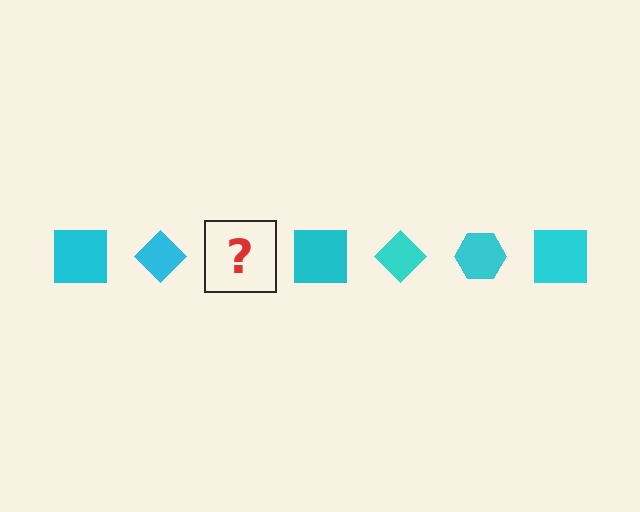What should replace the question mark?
The question mark should be replaced with a cyan hexagon.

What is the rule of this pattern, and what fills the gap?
The rule is that the pattern cycles through square, diamond, hexagon shapes in cyan. The gap should be filled with a cyan hexagon.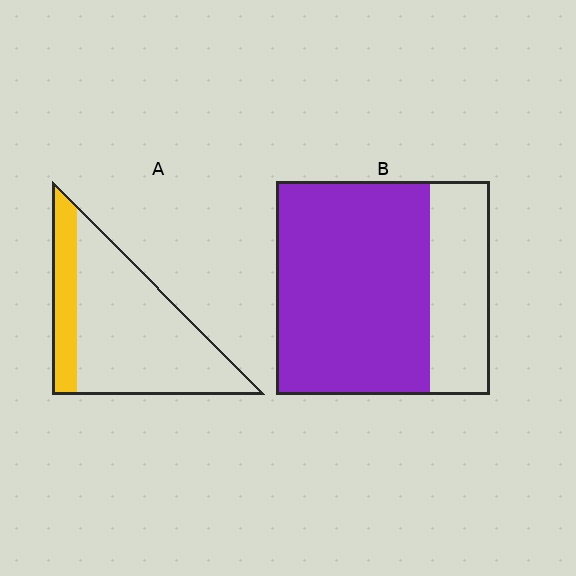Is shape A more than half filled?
No.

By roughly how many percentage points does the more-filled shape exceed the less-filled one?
By roughly 50 percentage points (B over A).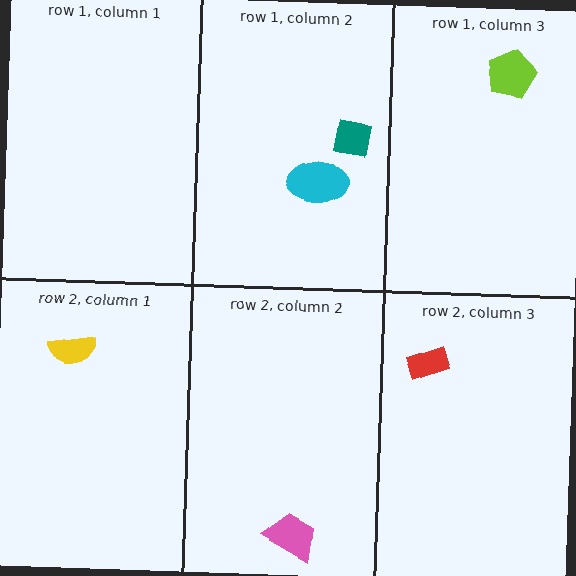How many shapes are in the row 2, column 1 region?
1.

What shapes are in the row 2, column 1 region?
The yellow semicircle.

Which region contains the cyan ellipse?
The row 1, column 2 region.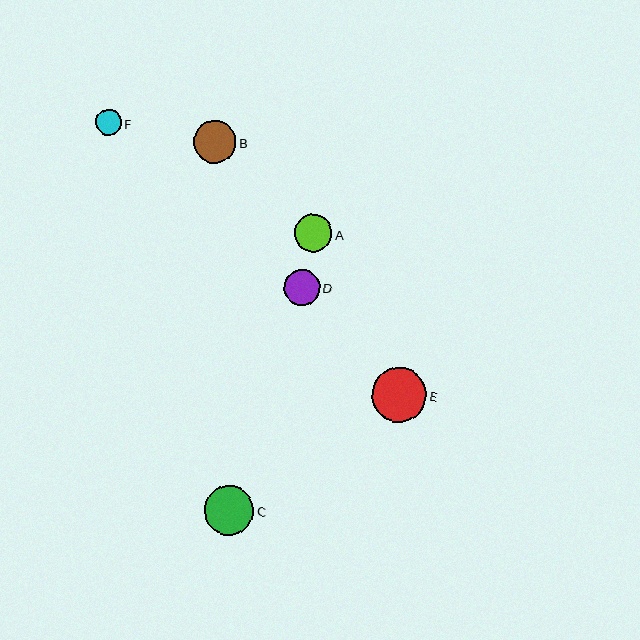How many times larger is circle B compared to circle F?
Circle B is approximately 1.6 times the size of circle F.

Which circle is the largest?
Circle E is the largest with a size of approximately 54 pixels.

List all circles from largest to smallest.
From largest to smallest: E, C, B, A, D, F.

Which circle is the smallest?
Circle F is the smallest with a size of approximately 26 pixels.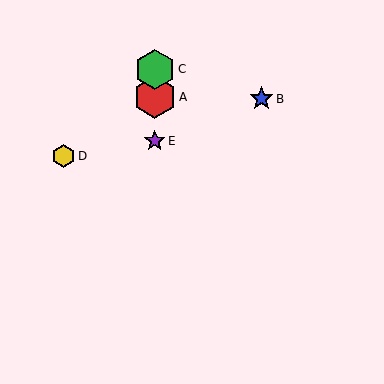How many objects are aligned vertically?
3 objects (A, C, E) are aligned vertically.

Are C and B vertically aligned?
No, C is at x≈155 and B is at x≈262.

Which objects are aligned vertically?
Objects A, C, E are aligned vertically.